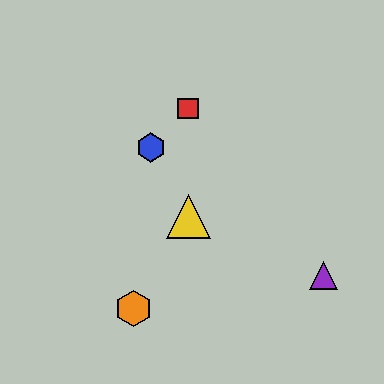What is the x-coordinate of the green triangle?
The green triangle is at x≈188.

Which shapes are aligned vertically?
The red square, the green triangle, the yellow triangle are aligned vertically.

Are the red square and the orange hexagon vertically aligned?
No, the red square is at x≈188 and the orange hexagon is at x≈134.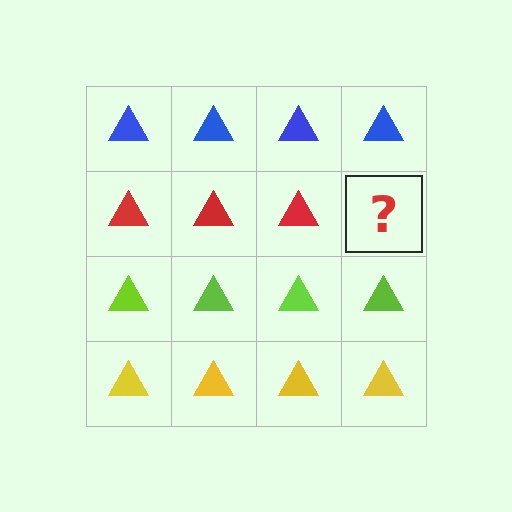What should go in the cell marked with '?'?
The missing cell should contain a red triangle.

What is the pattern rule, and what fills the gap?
The rule is that each row has a consistent color. The gap should be filled with a red triangle.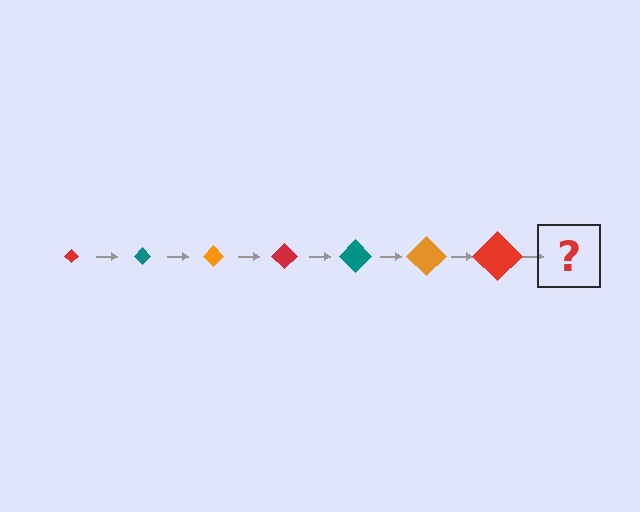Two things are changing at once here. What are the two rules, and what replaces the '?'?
The two rules are that the diamond grows larger each step and the color cycles through red, teal, and orange. The '?' should be a teal diamond, larger than the previous one.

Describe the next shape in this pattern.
It should be a teal diamond, larger than the previous one.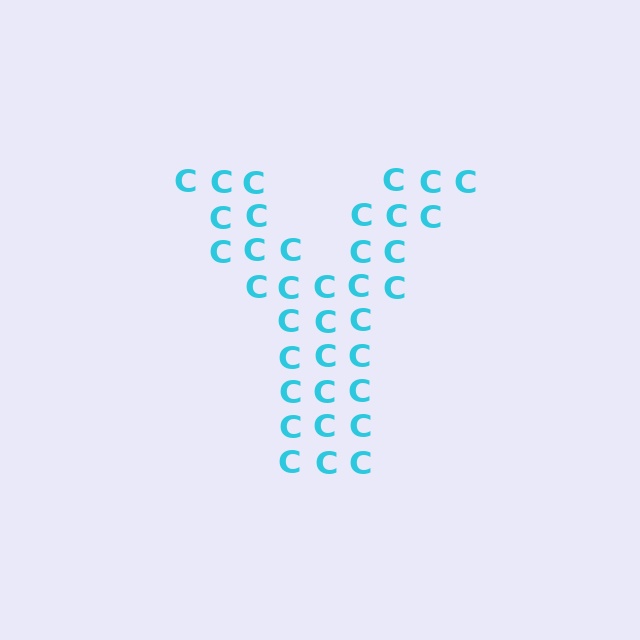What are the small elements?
The small elements are letter C's.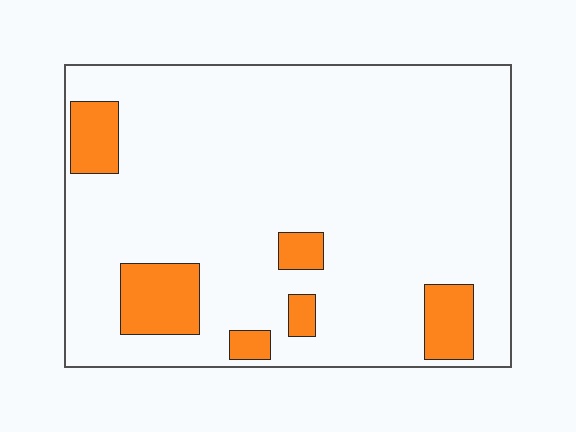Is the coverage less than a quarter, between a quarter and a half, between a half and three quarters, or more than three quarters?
Less than a quarter.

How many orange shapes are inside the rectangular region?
6.